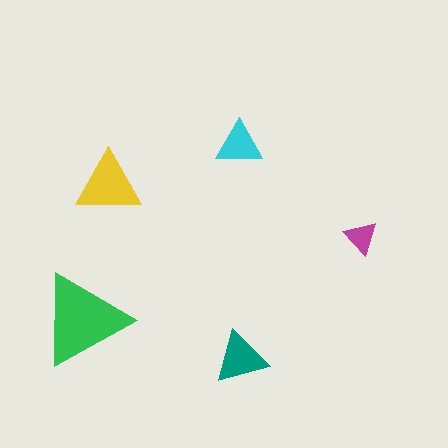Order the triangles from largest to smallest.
the green one, the yellow one, the teal one, the cyan one, the magenta one.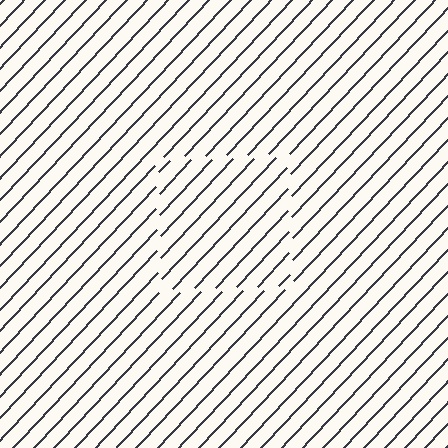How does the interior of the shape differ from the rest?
The interior of the shape contains the same grating, shifted by half a period — the contour is defined by the phase discontinuity where line-ends from the inner and outer gratings abut.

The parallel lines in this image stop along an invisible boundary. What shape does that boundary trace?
An illusory square. The interior of the shape contains the same grating, shifted by half a period — the contour is defined by the phase discontinuity where line-ends from the inner and outer gratings abut.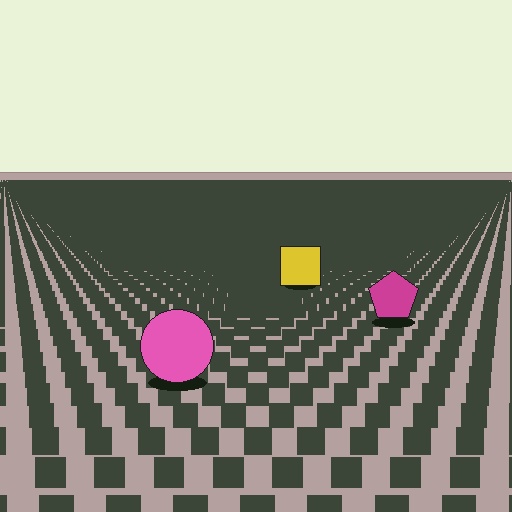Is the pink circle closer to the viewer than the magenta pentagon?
Yes. The pink circle is closer — you can tell from the texture gradient: the ground texture is coarser near it.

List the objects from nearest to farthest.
From nearest to farthest: the pink circle, the magenta pentagon, the yellow square.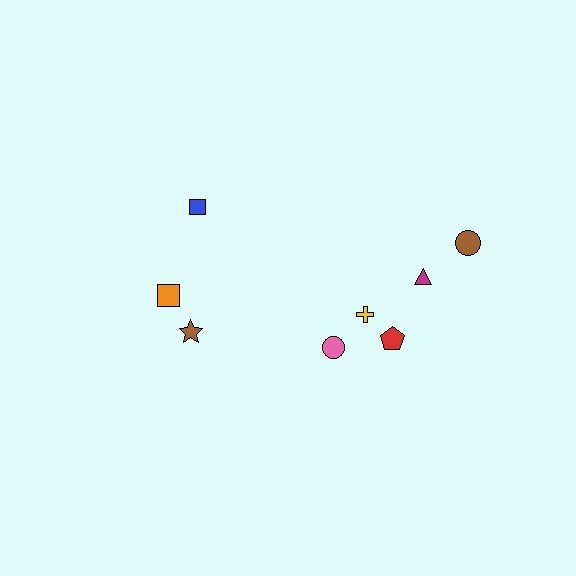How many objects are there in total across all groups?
There are 8 objects.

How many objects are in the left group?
There are 3 objects.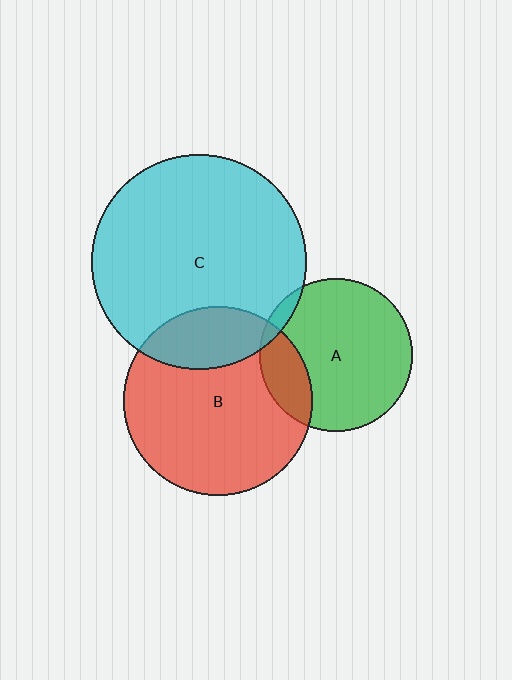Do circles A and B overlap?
Yes.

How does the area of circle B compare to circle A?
Approximately 1.5 times.